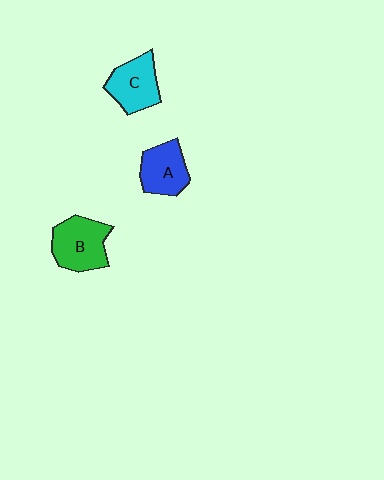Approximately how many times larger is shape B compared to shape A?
Approximately 1.2 times.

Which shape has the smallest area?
Shape A (blue).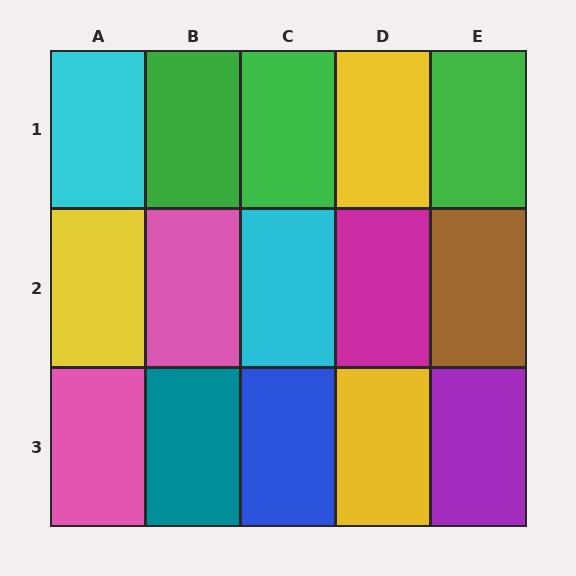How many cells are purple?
1 cell is purple.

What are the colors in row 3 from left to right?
Pink, teal, blue, yellow, purple.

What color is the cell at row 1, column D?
Yellow.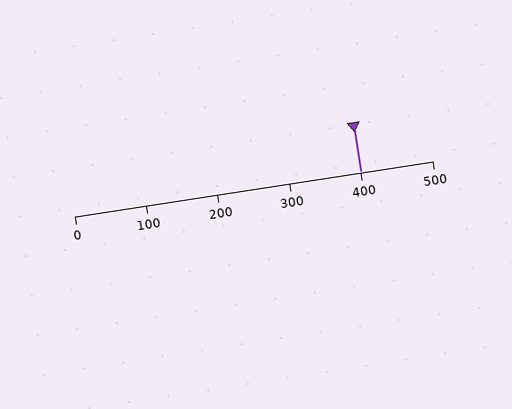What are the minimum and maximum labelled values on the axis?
The axis runs from 0 to 500.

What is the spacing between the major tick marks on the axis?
The major ticks are spaced 100 apart.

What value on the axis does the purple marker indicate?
The marker indicates approximately 400.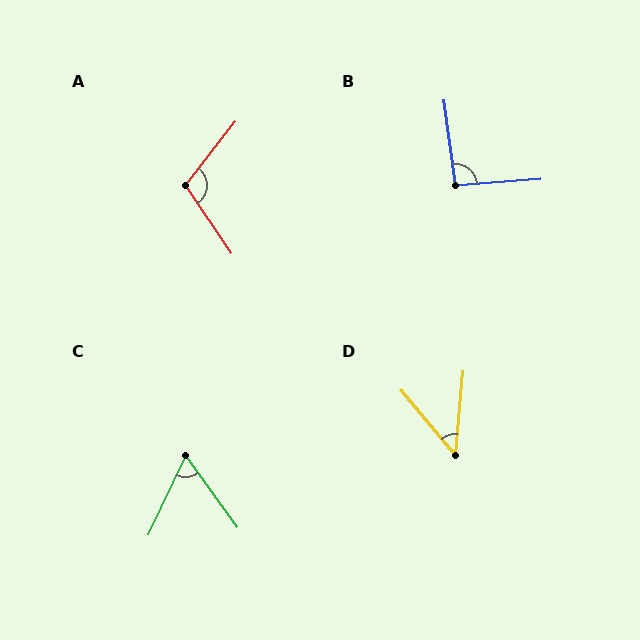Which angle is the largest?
A, at approximately 108 degrees.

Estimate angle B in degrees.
Approximately 93 degrees.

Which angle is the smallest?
D, at approximately 45 degrees.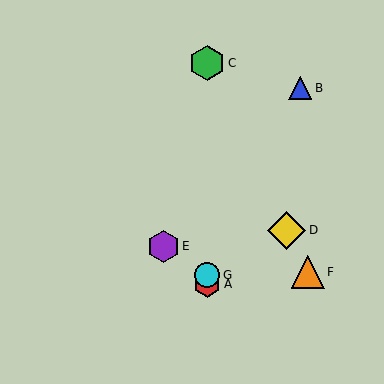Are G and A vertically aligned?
Yes, both are at x≈207.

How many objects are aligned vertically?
3 objects (A, C, G) are aligned vertically.